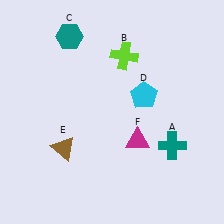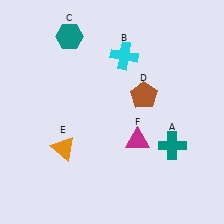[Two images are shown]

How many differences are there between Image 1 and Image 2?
There are 3 differences between the two images.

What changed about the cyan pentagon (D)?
In Image 1, D is cyan. In Image 2, it changed to brown.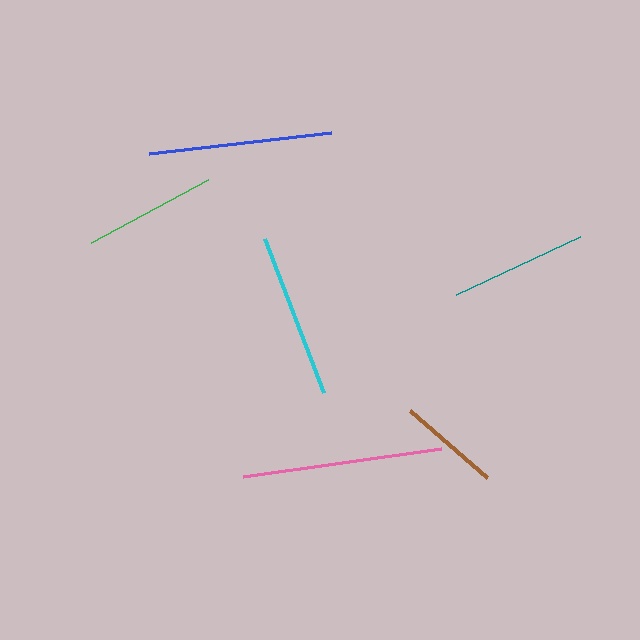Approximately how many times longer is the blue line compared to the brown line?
The blue line is approximately 1.8 times the length of the brown line.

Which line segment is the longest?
The pink line is the longest at approximately 200 pixels.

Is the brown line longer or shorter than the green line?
The green line is longer than the brown line.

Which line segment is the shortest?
The brown line is the shortest at approximately 102 pixels.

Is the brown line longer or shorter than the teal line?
The teal line is longer than the brown line.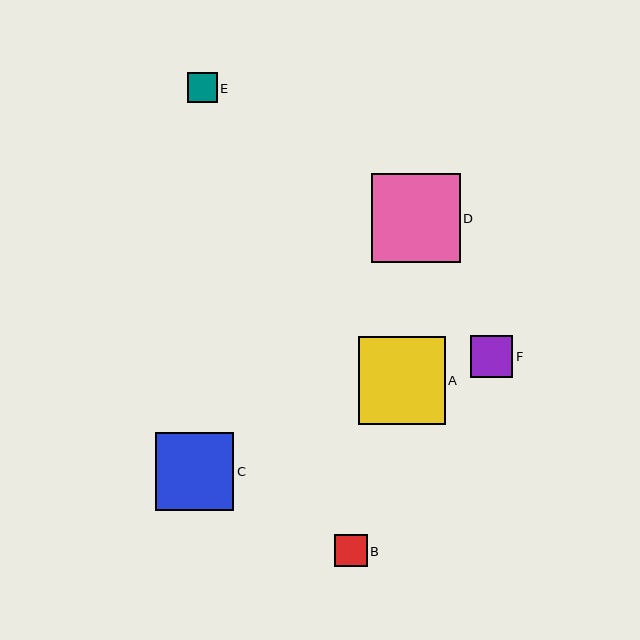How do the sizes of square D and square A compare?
Square D and square A are approximately the same size.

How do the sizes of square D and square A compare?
Square D and square A are approximately the same size.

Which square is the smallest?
Square E is the smallest with a size of approximately 30 pixels.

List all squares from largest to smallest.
From largest to smallest: D, A, C, F, B, E.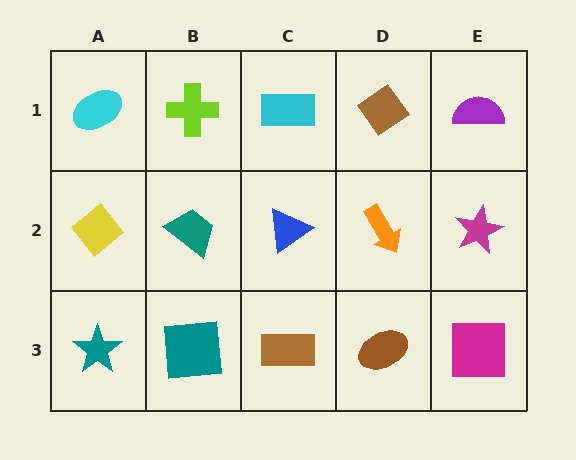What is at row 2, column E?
A magenta star.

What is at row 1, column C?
A cyan rectangle.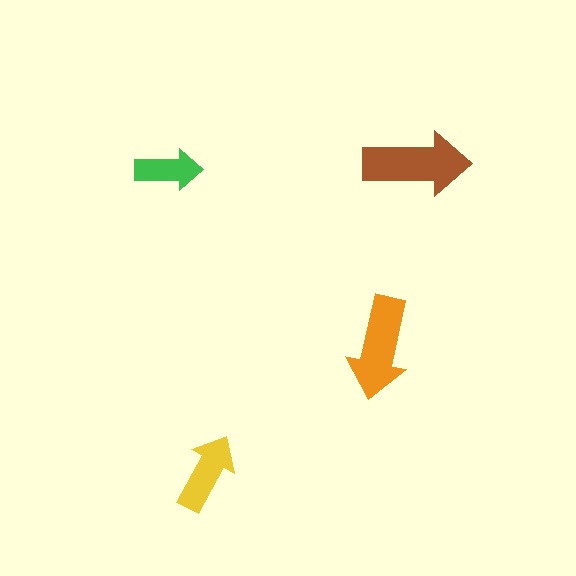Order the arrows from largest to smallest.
the brown one, the orange one, the yellow one, the green one.